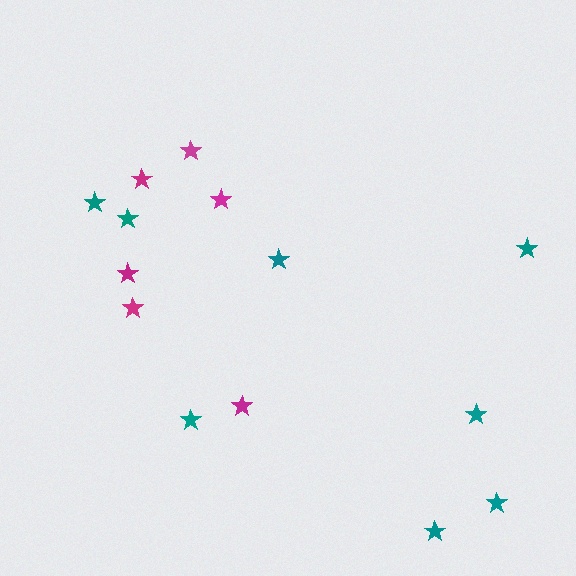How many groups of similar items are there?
There are 2 groups: one group of teal stars (8) and one group of magenta stars (6).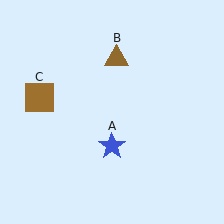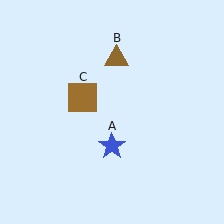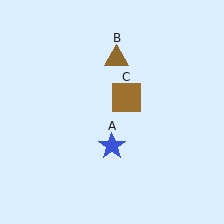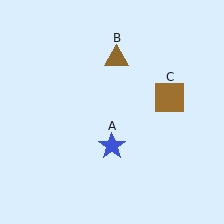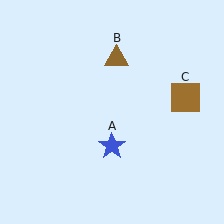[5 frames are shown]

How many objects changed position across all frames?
1 object changed position: brown square (object C).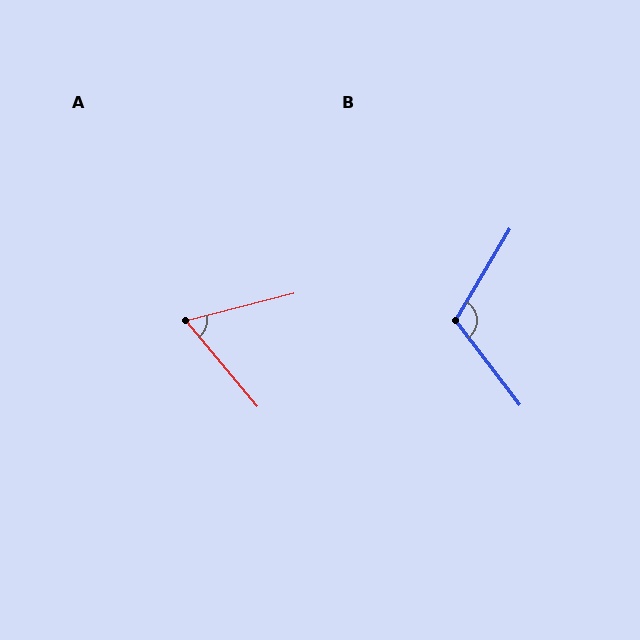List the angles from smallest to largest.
A (64°), B (112°).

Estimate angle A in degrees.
Approximately 64 degrees.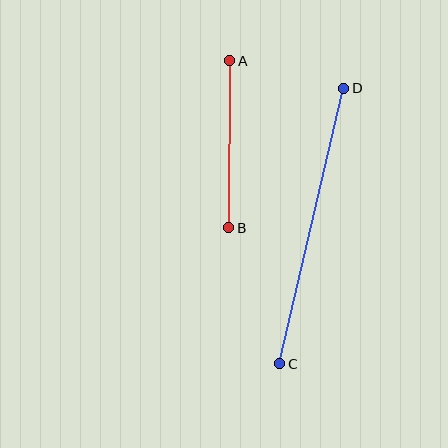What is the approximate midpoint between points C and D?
The midpoint is at approximately (312, 226) pixels.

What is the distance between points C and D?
The distance is approximately 283 pixels.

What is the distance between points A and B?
The distance is approximately 167 pixels.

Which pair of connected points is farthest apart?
Points C and D are farthest apart.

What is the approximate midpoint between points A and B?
The midpoint is at approximately (229, 144) pixels.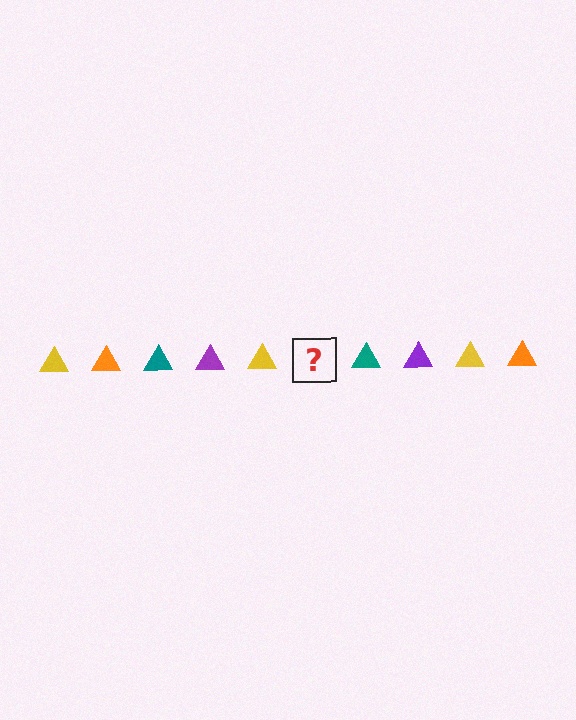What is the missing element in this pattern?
The missing element is an orange triangle.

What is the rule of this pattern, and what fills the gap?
The rule is that the pattern cycles through yellow, orange, teal, purple triangles. The gap should be filled with an orange triangle.